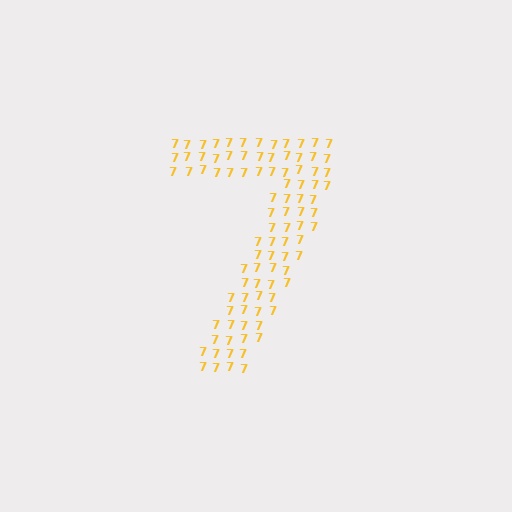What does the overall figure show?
The overall figure shows the digit 7.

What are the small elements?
The small elements are digit 7's.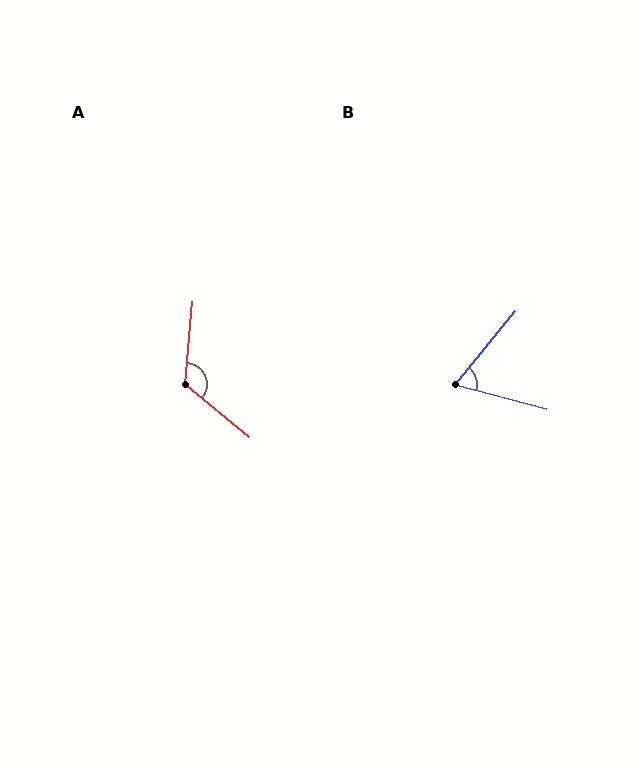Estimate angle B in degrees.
Approximately 65 degrees.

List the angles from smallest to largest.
B (65°), A (124°).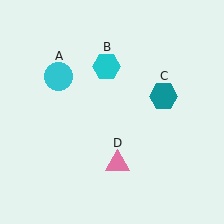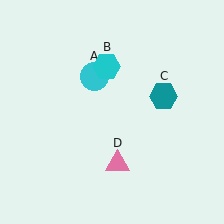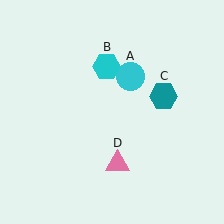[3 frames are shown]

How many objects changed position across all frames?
1 object changed position: cyan circle (object A).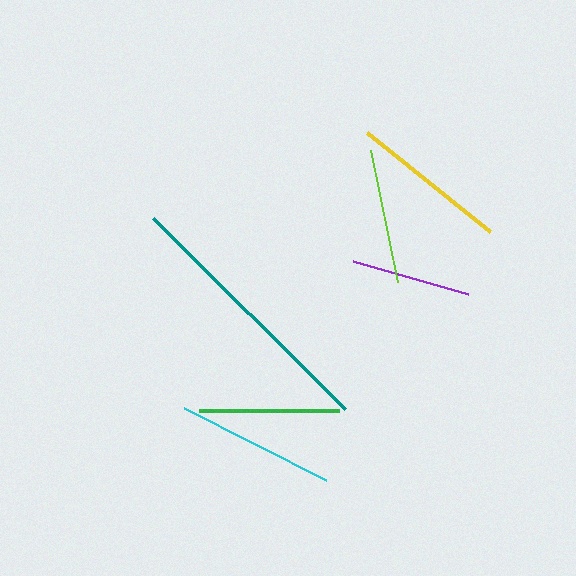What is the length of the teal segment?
The teal segment is approximately 271 pixels long.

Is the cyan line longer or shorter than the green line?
The cyan line is longer than the green line.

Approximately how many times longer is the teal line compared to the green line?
The teal line is approximately 1.9 times the length of the green line.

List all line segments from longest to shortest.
From longest to shortest: teal, cyan, yellow, green, lime, purple.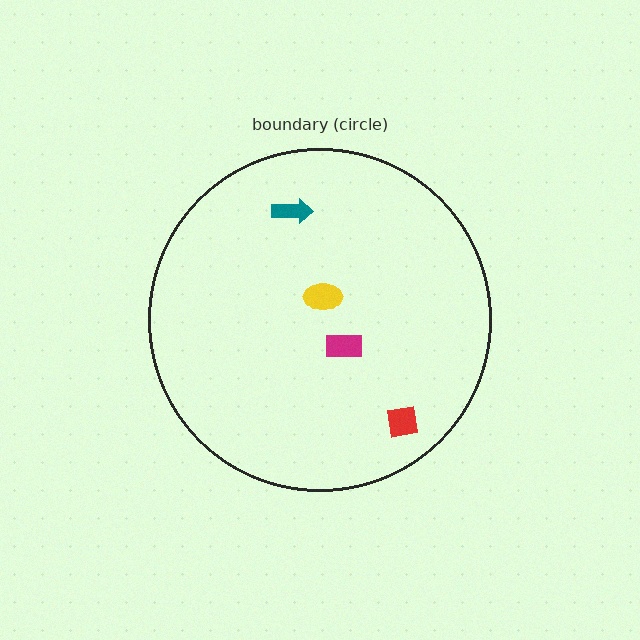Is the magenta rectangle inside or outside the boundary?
Inside.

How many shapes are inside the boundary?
4 inside, 0 outside.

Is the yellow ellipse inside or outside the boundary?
Inside.